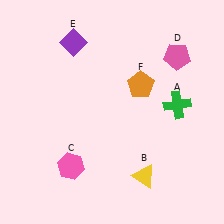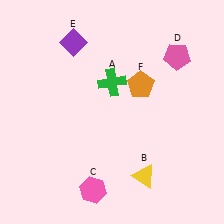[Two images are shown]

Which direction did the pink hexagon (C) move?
The pink hexagon (C) moved down.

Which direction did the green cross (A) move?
The green cross (A) moved left.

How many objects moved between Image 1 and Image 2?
2 objects moved between the two images.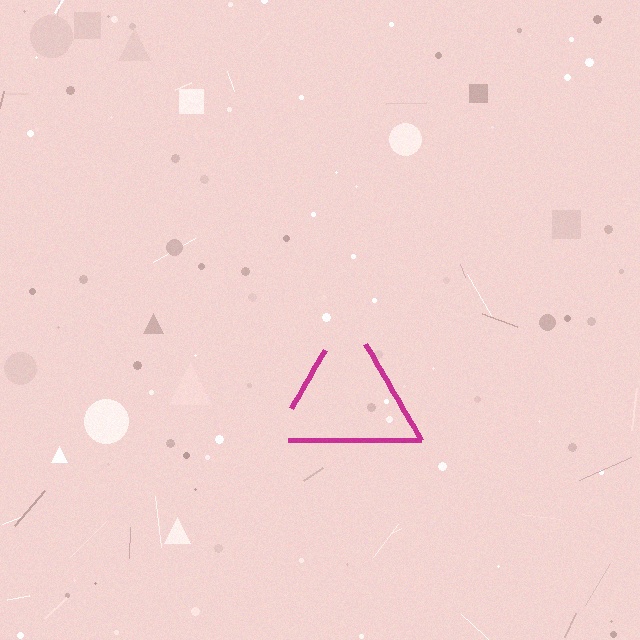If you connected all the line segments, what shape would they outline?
They would outline a triangle.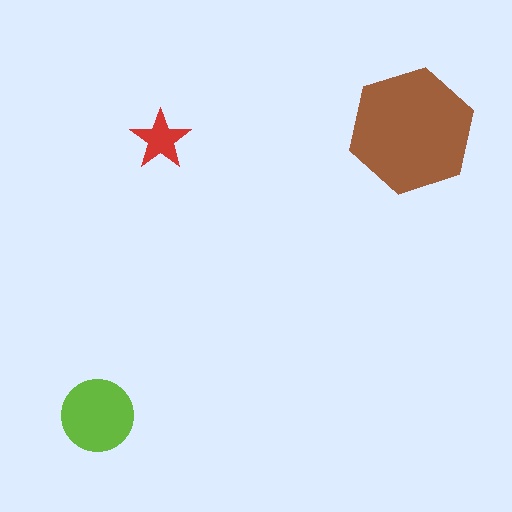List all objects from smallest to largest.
The red star, the lime circle, the brown hexagon.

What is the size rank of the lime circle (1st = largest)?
2nd.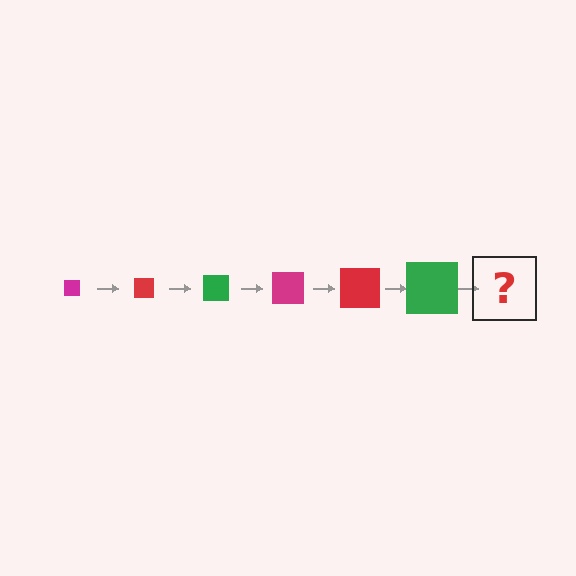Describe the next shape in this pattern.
It should be a magenta square, larger than the previous one.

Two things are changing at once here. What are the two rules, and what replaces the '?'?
The two rules are that the square grows larger each step and the color cycles through magenta, red, and green. The '?' should be a magenta square, larger than the previous one.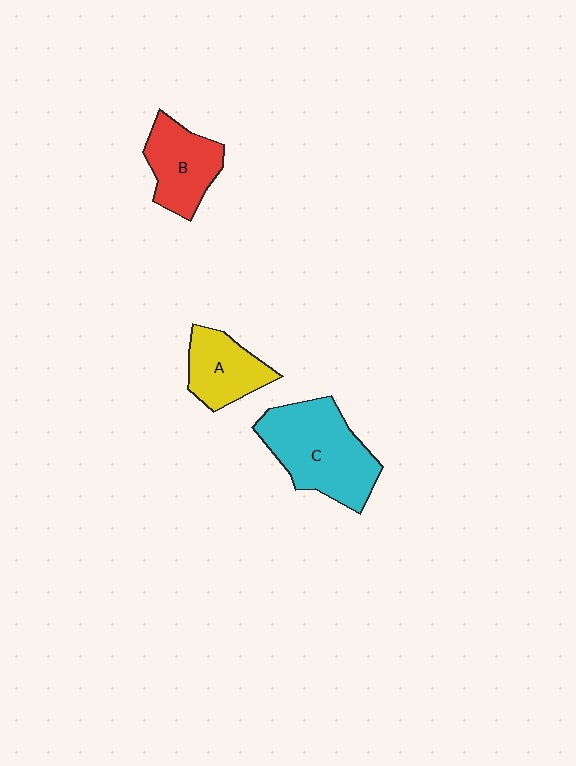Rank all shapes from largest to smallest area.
From largest to smallest: C (cyan), B (red), A (yellow).